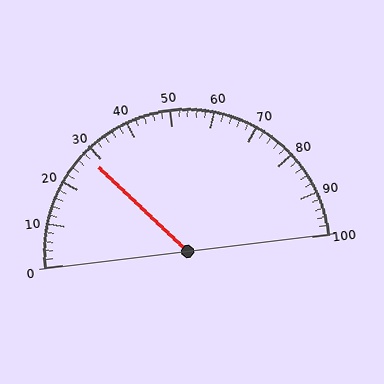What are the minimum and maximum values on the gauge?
The gauge ranges from 0 to 100.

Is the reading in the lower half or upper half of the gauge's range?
The reading is in the lower half of the range (0 to 100).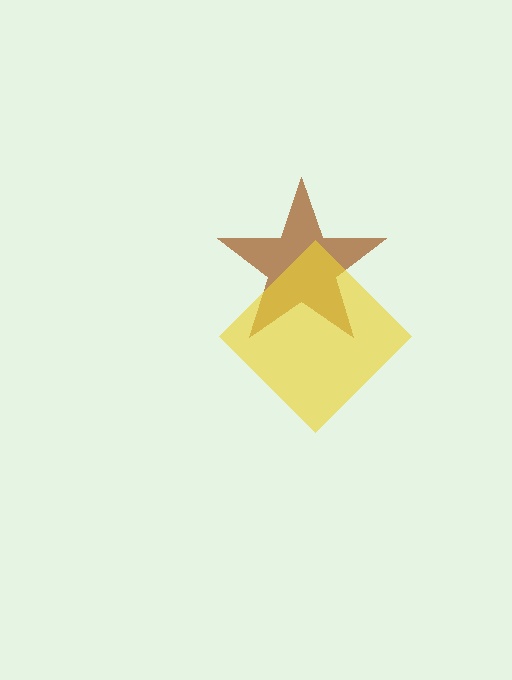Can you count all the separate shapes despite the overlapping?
Yes, there are 2 separate shapes.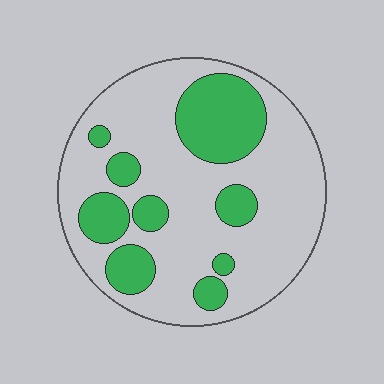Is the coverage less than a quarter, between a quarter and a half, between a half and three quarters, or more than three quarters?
Between a quarter and a half.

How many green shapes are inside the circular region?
9.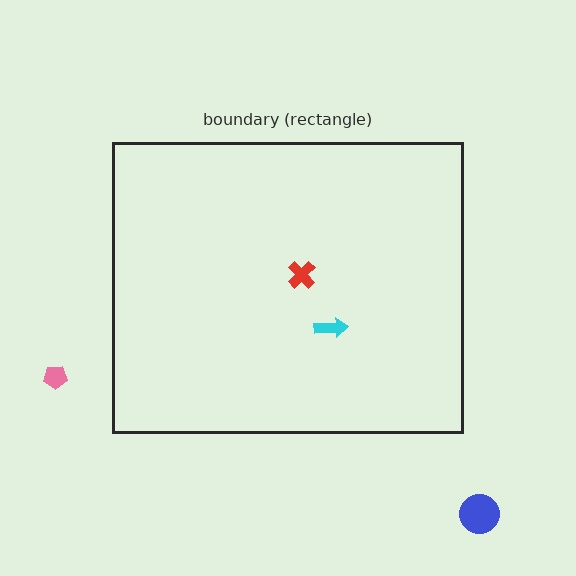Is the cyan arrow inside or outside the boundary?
Inside.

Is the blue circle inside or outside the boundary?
Outside.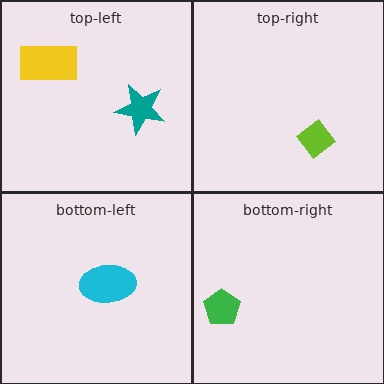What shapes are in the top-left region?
The teal star, the yellow rectangle.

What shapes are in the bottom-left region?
The cyan ellipse.